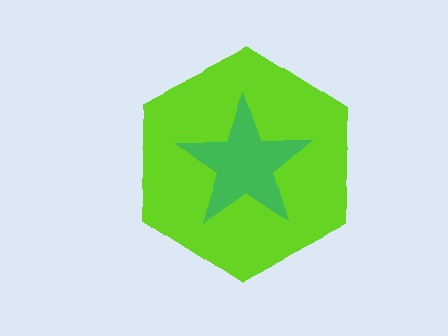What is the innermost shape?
The green star.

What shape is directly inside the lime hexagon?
The green star.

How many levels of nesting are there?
2.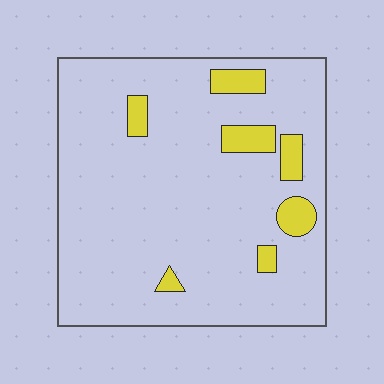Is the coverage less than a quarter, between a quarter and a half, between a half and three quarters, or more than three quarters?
Less than a quarter.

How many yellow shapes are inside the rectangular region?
7.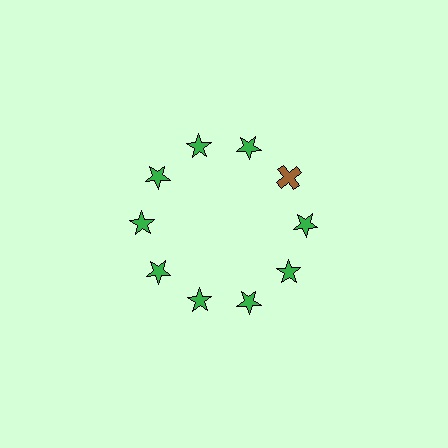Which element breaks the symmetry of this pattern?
The brown cross at roughly the 2 o'clock position breaks the symmetry. All other shapes are green stars.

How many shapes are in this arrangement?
There are 10 shapes arranged in a ring pattern.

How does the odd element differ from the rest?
It differs in both color (brown instead of green) and shape (cross instead of star).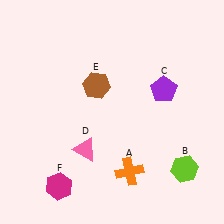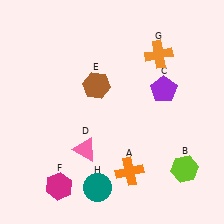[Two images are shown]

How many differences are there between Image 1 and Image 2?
There are 2 differences between the two images.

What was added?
An orange cross (G), a teal circle (H) were added in Image 2.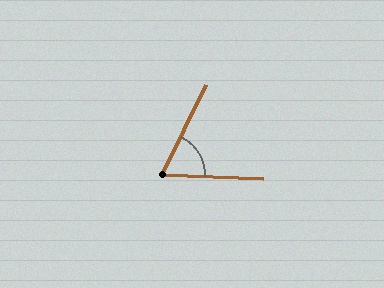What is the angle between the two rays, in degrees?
Approximately 66 degrees.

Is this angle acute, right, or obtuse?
It is acute.